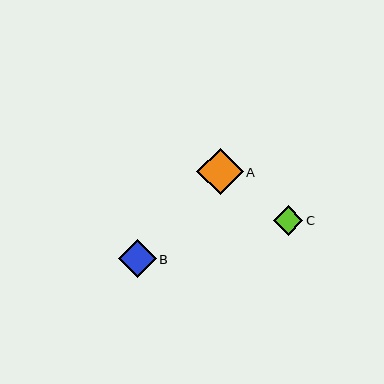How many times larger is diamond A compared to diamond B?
Diamond A is approximately 1.2 times the size of diamond B.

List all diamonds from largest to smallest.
From largest to smallest: A, B, C.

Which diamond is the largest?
Diamond A is the largest with a size of approximately 46 pixels.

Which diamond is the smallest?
Diamond C is the smallest with a size of approximately 30 pixels.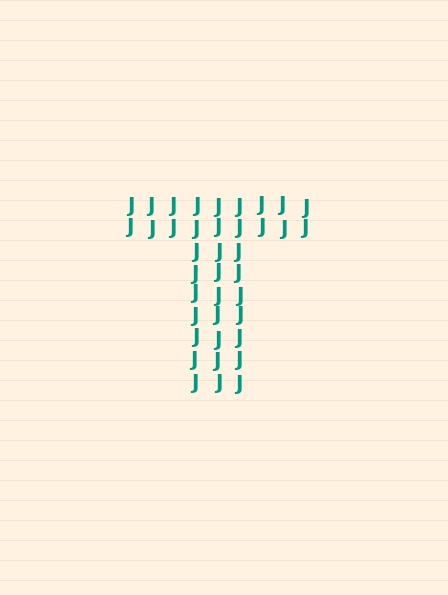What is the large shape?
The large shape is the letter T.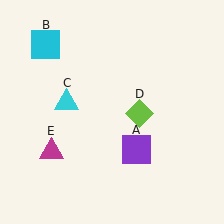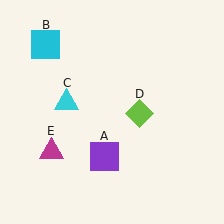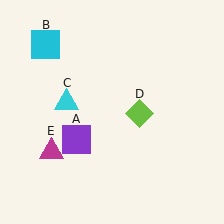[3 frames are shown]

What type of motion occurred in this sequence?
The purple square (object A) rotated clockwise around the center of the scene.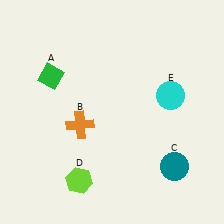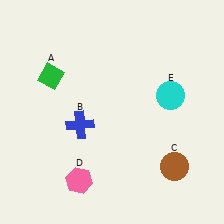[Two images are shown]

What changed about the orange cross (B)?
In Image 1, B is orange. In Image 2, it changed to blue.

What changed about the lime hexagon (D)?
In Image 1, D is lime. In Image 2, it changed to pink.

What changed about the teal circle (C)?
In Image 1, C is teal. In Image 2, it changed to brown.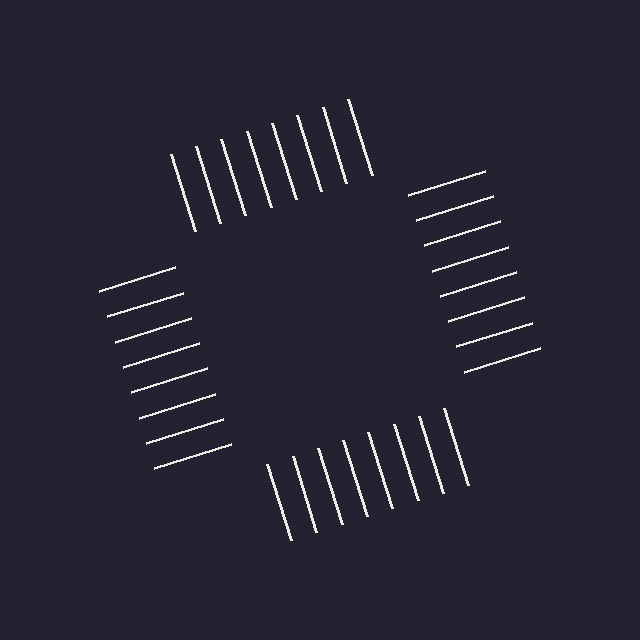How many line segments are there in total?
32 — 8 along each of the 4 edges.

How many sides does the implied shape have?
4 sides — the line-ends trace a square.